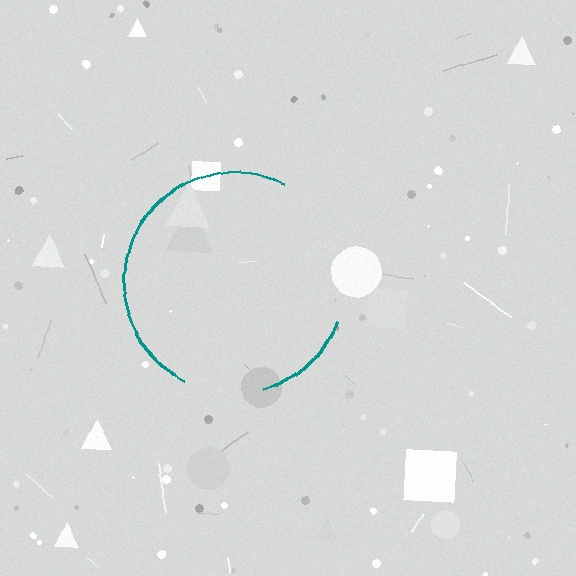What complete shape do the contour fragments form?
The contour fragments form a circle.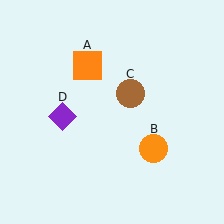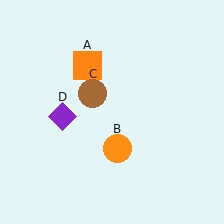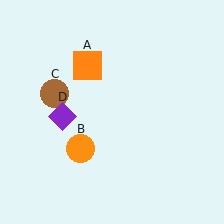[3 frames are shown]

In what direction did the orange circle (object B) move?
The orange circle (object B) moved left.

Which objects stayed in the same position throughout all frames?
Orange square (object A) and purple diamond (object D) remained stationary.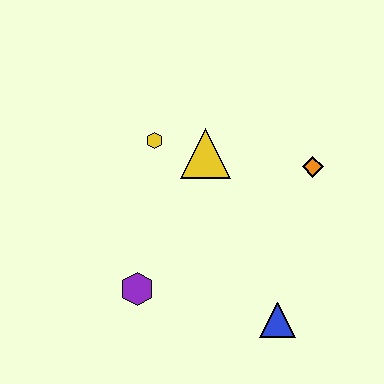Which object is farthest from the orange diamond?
The purple hexagon is farthest from the orange diamond.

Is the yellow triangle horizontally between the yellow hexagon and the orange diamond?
Yes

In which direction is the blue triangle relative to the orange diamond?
The blue triangle is below the orange diamond.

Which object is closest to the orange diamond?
The yellow triangle is closest to the orange diamond.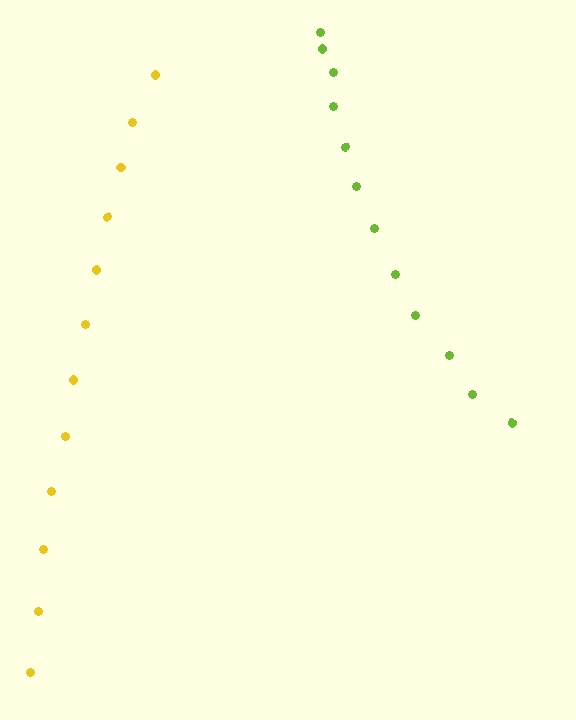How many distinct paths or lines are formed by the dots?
There are 2 distinct paths.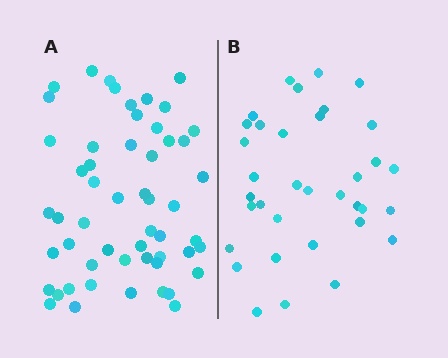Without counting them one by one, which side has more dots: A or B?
Region A (the left region) has more dots.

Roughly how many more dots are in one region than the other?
Region A has approximately 20 more dots than region B.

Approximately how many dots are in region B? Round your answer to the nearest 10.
About 40 dots. (The exact count is 35, which rounds to 40.)